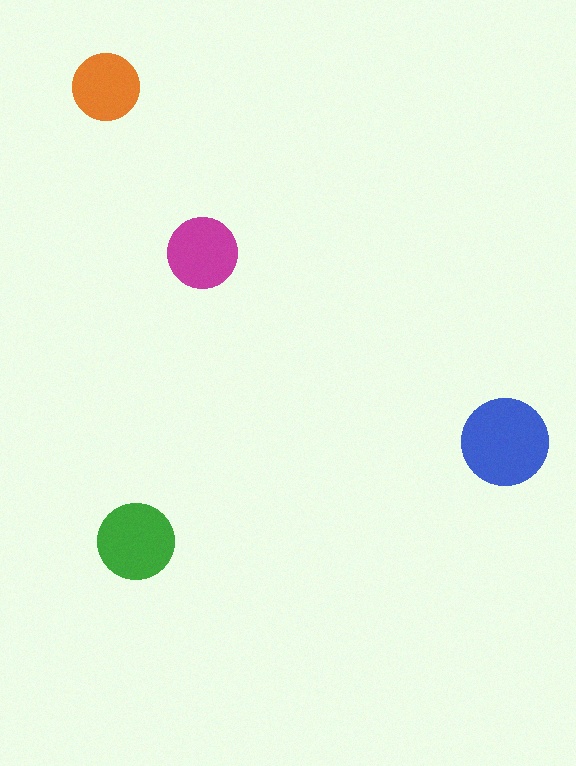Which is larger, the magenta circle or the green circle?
The green one.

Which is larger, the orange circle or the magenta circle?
The magenta one.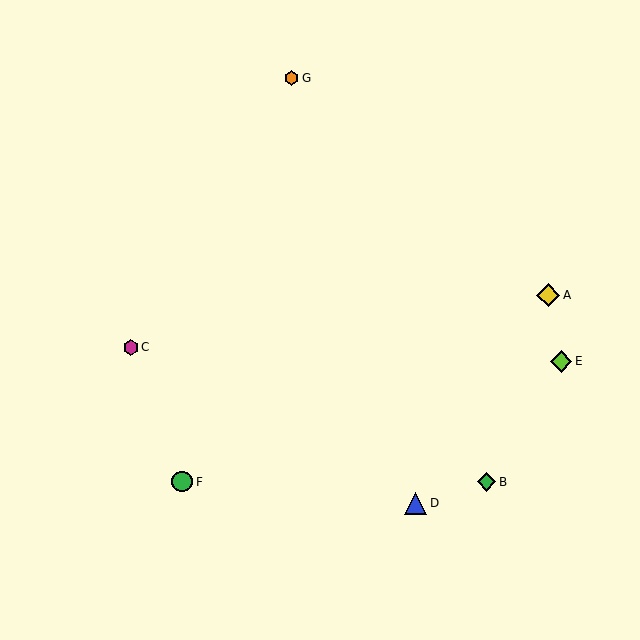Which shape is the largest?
The yellow diamond (labeled A) is the largest.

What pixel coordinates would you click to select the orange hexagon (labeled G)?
Click at (291, 78) to select the orange hexagon G.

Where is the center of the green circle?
The center of the green circle is at (182, 482).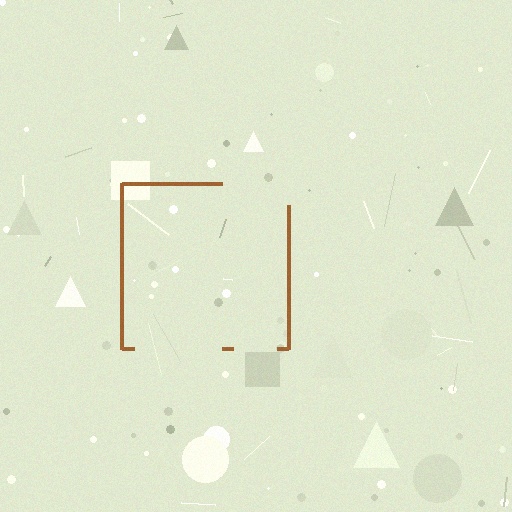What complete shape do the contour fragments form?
The contour fragments form a square.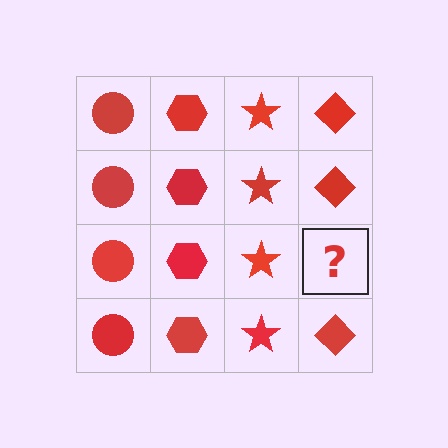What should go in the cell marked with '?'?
The missing cell should contain a red diamond.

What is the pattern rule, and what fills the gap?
The rule is that each column has a consistent shape. The gap should be filled with a red diamond.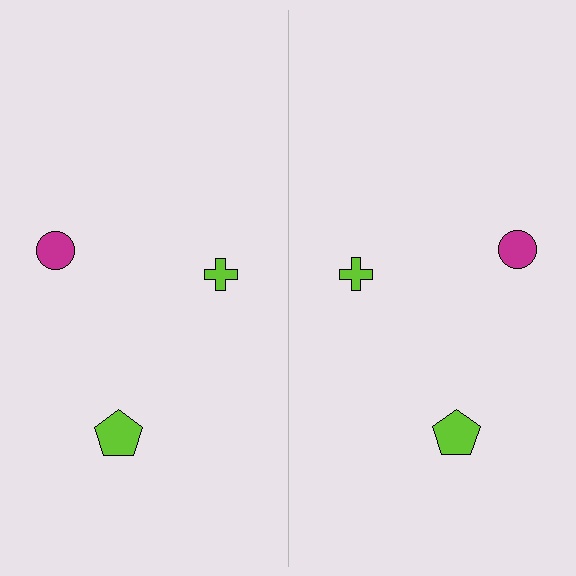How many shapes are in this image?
There are 6 shapes in this image.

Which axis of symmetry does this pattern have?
The pattern has a vertical axis of symmetry running through the center of the image.